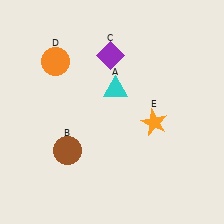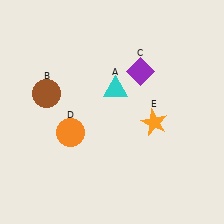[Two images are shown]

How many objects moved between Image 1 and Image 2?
3 objects moved between the two images.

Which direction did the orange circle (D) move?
The orange circle (D) moved down.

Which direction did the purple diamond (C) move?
The purple diamond (C) moved right.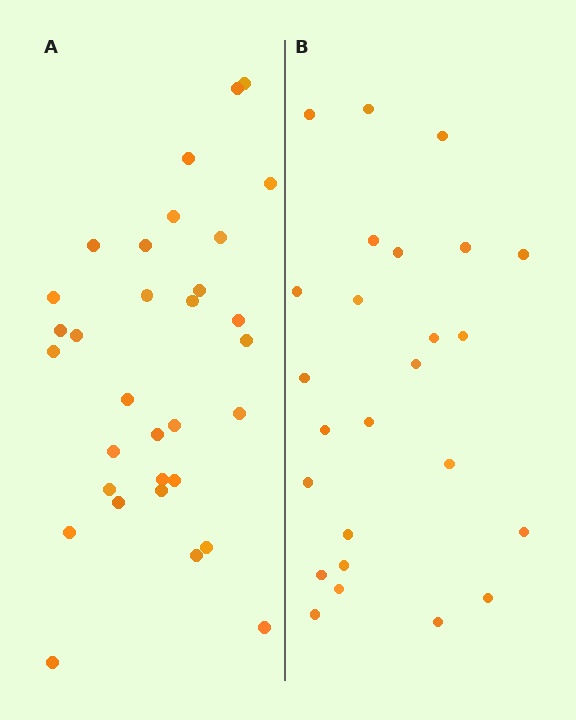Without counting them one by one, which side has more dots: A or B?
Region A (the left region) has more dots.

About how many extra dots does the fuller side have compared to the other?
Region A has roughly 8 or so more dots than region B.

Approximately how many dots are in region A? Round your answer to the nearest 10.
About 30 dots. (The exact count is 32, which rounds to 30.)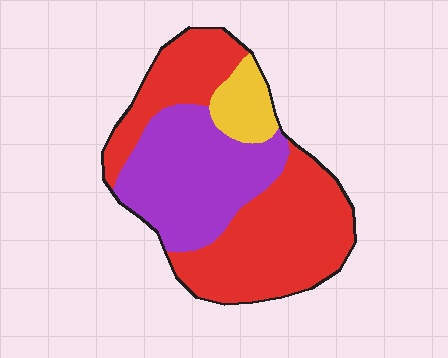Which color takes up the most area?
Red, at roughly 55%.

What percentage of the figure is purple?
Purple takes up about three eighths (3/8) of the figure.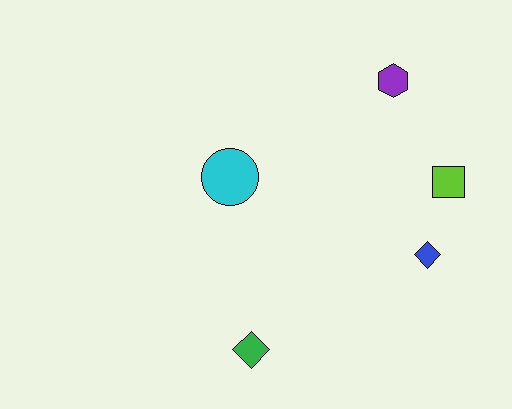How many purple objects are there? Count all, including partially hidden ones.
There is 1 purple object.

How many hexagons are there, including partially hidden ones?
There is 1 hexagon.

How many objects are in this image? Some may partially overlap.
There are 5 objects.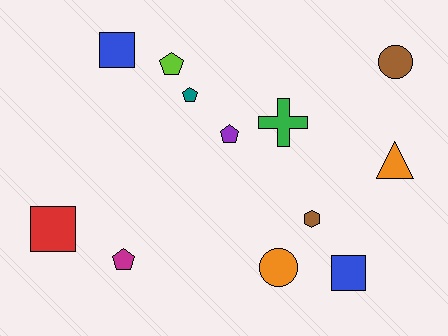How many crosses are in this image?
There is 1 cross.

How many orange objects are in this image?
There are 2 orange objects.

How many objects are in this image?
There are 12 objects.